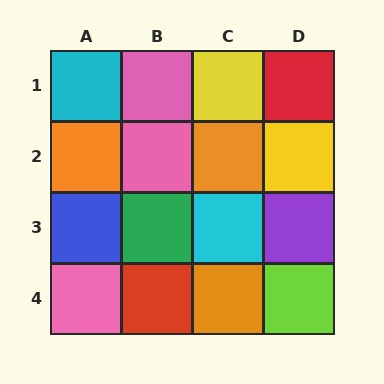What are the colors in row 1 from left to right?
Cyan, pink, yellow, red.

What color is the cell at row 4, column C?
Orange.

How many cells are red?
2 cells are red.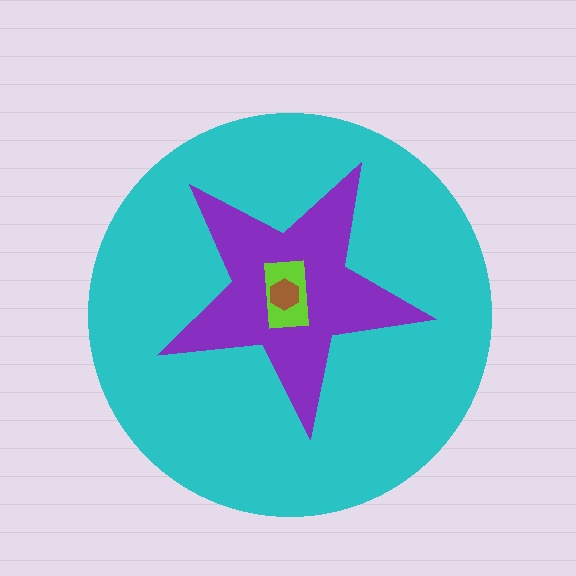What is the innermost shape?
The brown hexagon.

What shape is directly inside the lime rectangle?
The brown hexagon.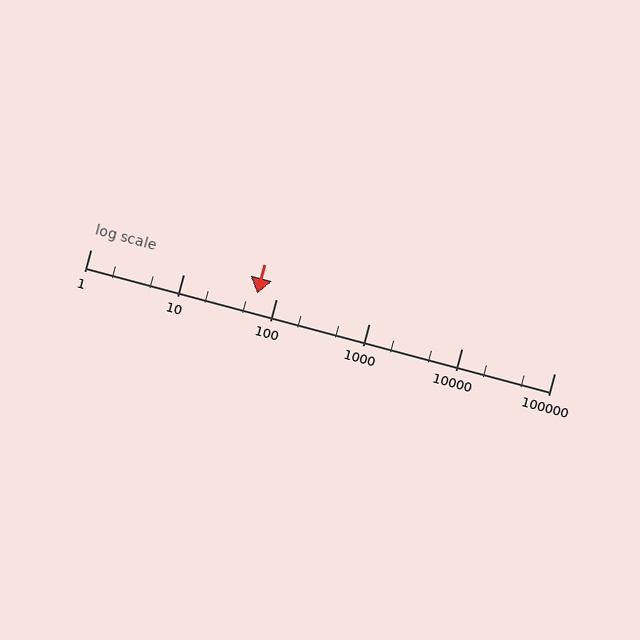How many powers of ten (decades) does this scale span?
The scale spans 5 decades, from 1 to 100000.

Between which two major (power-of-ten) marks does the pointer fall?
The pointer is between 10 and 100.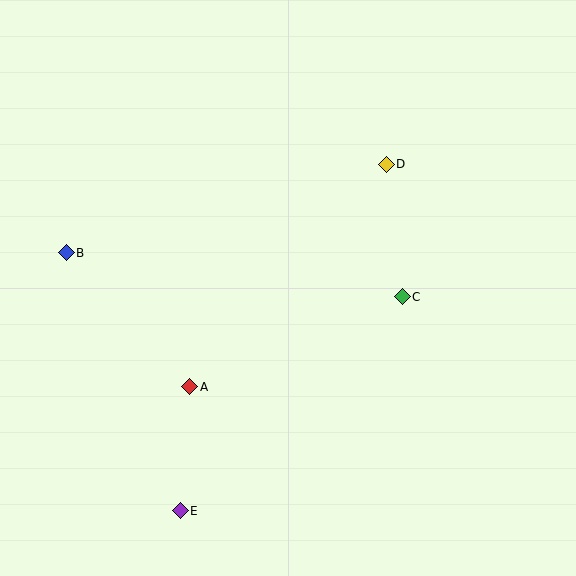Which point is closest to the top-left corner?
Point B is closest to the top-left corner.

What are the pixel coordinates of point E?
Point E is at (180, 511).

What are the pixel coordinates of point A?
Point A is at (190, 387).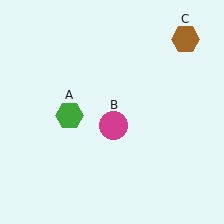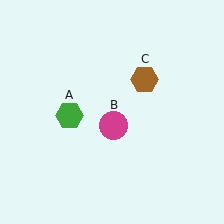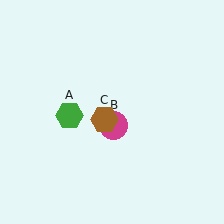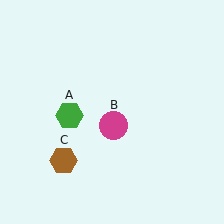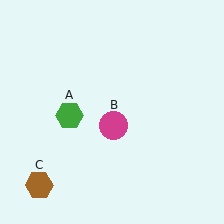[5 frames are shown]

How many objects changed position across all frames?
1 object changed position: brown hexagon (object C).